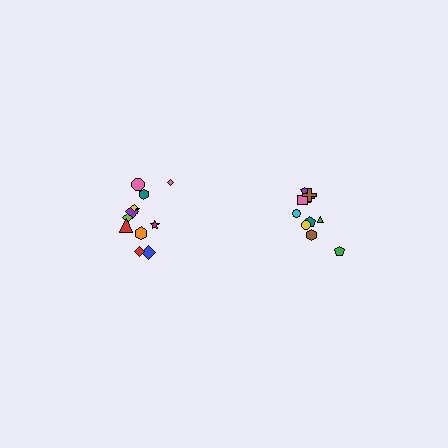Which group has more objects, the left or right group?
The left group.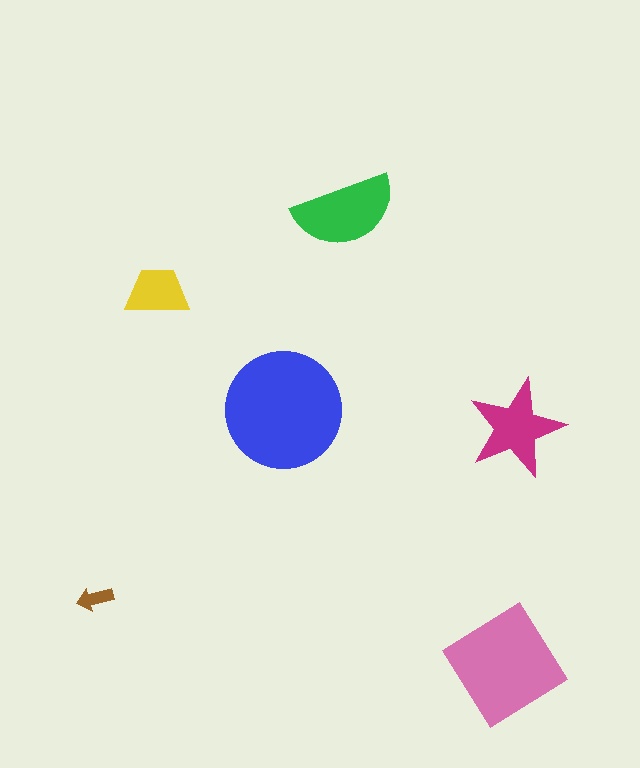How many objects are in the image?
There are 6 objects in the image.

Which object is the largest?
The blue circle.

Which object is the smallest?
The brown arrow.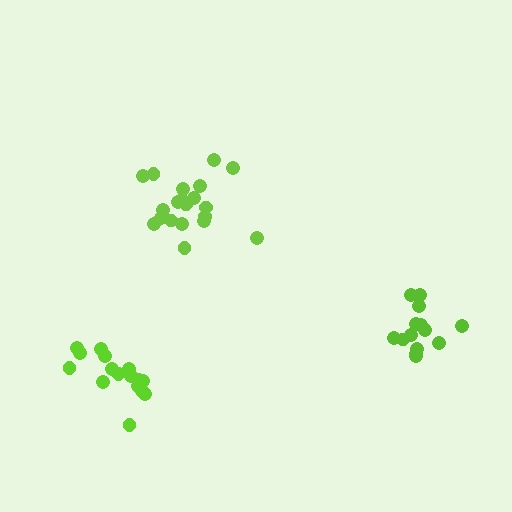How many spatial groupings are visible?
There are 3 spatial groupings.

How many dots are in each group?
Group 1: 20 dots, Group 2: 14 dots, Group 3: 17 dots (51 total).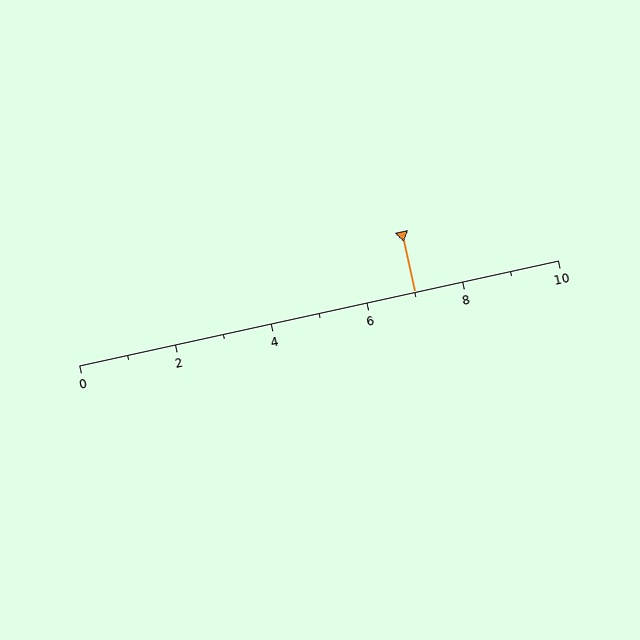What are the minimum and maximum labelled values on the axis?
The axis runs from 0 to 10.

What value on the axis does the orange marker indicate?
The marker indicates approximately 7.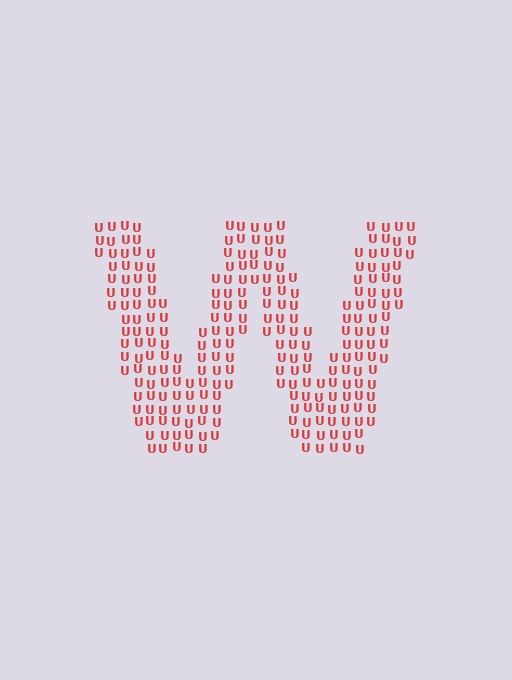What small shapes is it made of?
It is made of small letter U's.